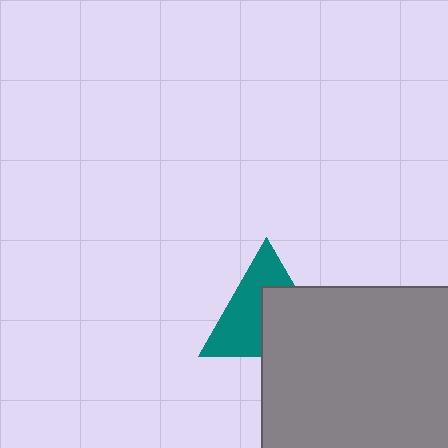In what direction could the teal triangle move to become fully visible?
The teal triangle could move toward the upper-left. That would shift it out from behind the gray rectangle entirely.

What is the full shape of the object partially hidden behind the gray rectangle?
The partially hidden object is a teal triangle.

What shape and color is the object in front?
The object in front is a gray rectangle.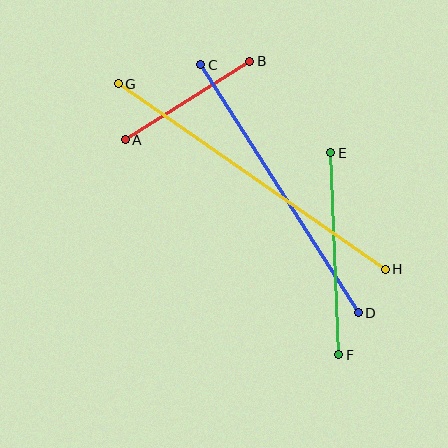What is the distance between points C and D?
The distance is approximately 294 pixels.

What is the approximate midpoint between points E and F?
The midpoint is at approximately (335, 254) pixels.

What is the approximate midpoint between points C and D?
The midpoint is at approximately (279, 189) pixels.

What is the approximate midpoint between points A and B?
The midpoint is at approximately (188, 100) pixels.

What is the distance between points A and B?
The distance is approximately 147 pixels.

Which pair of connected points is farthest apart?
Points G and H are farthest apart.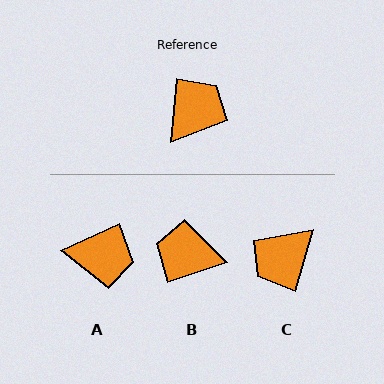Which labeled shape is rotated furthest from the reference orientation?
C, about 169 degrees away.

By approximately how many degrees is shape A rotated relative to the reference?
Approximately 60 degrees clockwise.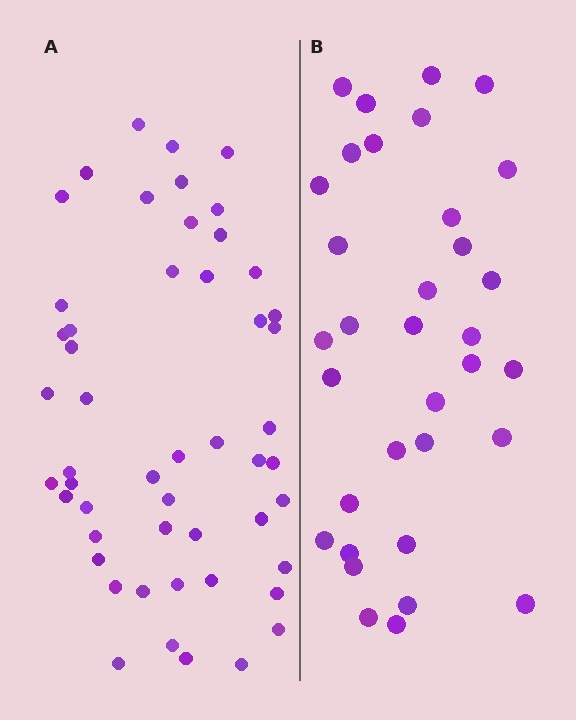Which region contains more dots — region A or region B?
Region A (the left region) has more dots.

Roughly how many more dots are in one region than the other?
Region A has approximately 15 more dots than region B.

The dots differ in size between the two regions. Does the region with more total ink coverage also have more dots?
No. Region B has more total ink coverage because its dots are larger, but region A actually contains more individual dots. Total area can be misleading — the number of items is what matters here.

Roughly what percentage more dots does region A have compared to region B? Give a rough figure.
About 50% more.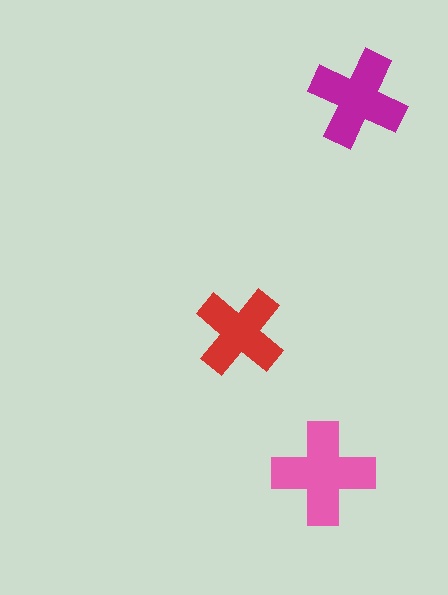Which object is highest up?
The magenta cross is topmost.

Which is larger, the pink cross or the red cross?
The pink one.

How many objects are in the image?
There are 3 objects in the image.